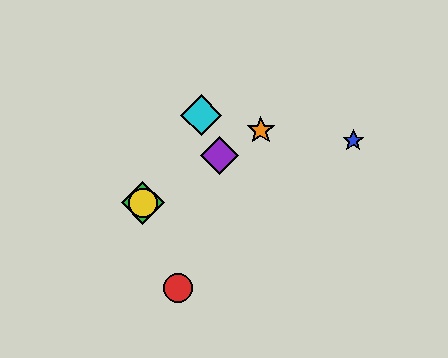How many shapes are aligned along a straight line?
4 shapes (the green diamond, the yellow circle, the purple diamond, the orange star) are aligned along a straight line.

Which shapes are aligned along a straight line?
The green diamond, the yellow circle, the purple diamond, the orange star are aligned along a straight line.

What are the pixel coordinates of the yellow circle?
The yellow circle is at (143, 203).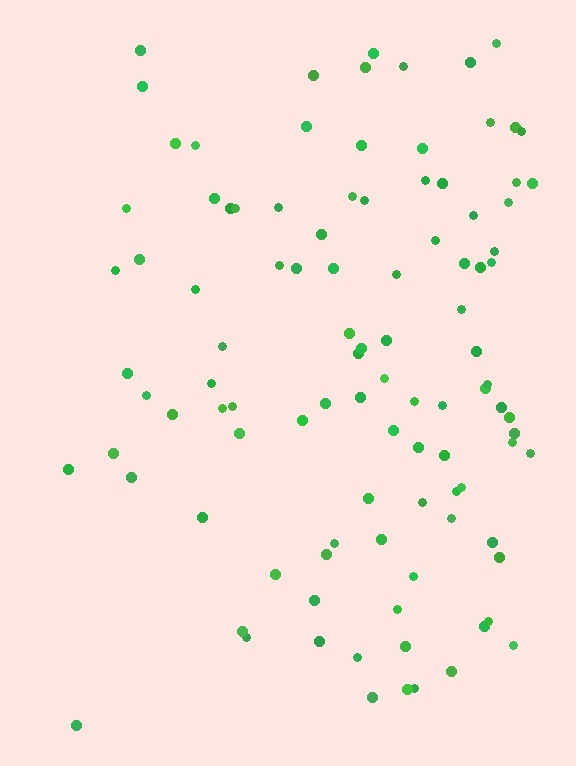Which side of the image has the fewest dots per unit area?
The left.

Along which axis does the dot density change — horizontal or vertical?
Horizontal.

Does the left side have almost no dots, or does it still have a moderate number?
Still a moderate number, just noticeably fewer than the right.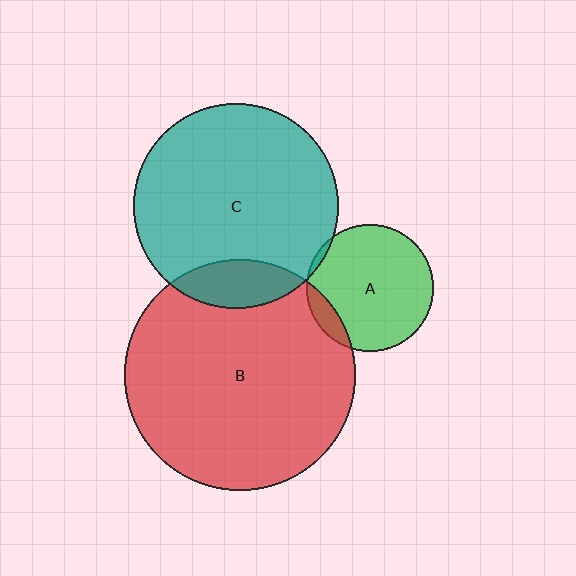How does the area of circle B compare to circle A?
Approximately 3.3 times.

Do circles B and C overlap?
Yes.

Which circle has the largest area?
Circle B (red).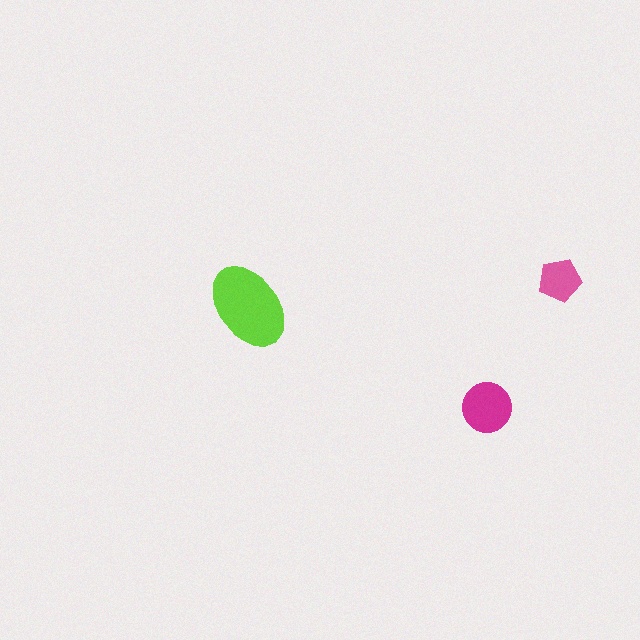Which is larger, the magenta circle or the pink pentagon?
The magenta circle.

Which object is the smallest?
The pink pentagon.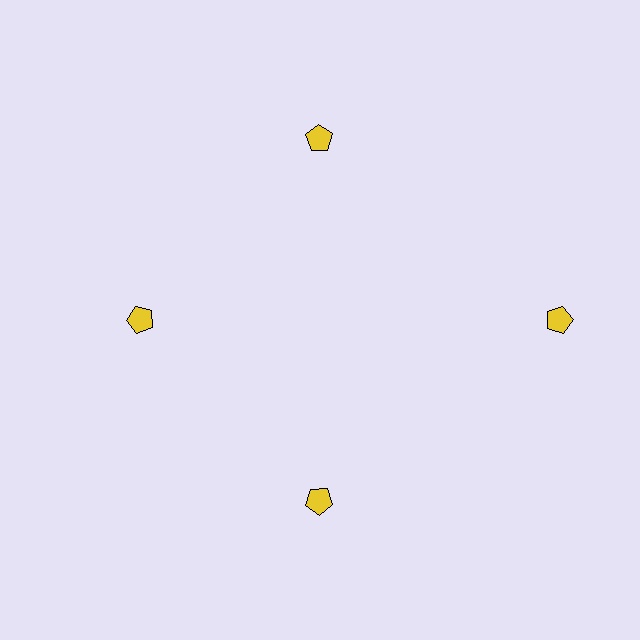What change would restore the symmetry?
The symmetry would be restored by moving it inward, back onto the ring so that all 4 pentagons sit at equal angles and equal distance from the center.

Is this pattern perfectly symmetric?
No. The 4 yellow pentagons are arranged in a ring, but one element near the 3 o'clock position is pushed outward from the center, breaking the 4-fold rotational symmetry.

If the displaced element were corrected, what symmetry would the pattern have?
It would have 4-fold rotational symmetry — the pattern would map onto itself every 90 degrees.